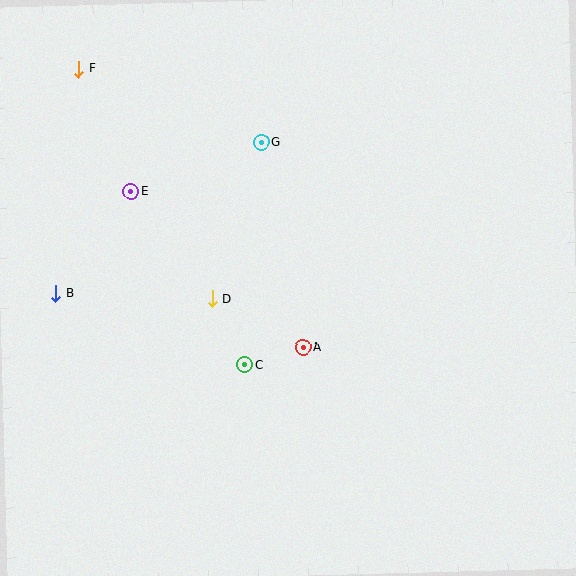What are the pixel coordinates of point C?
Point C is at (245, 365).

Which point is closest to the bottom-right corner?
Point A is closest to the bottom-right corner.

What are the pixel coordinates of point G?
Point G is at (261, 142).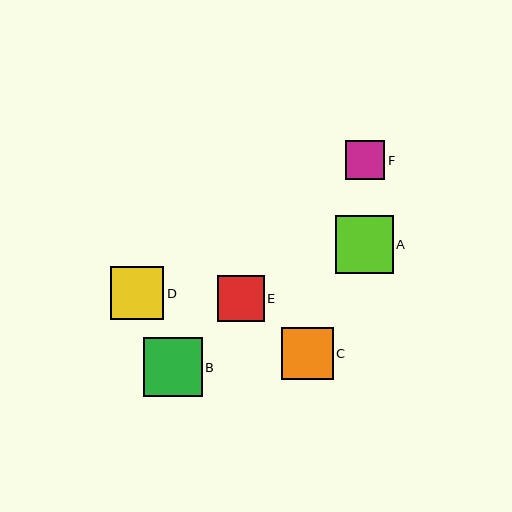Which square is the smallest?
Square F is the smallest with a size of approximately 39 pixels.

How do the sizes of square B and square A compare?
Square B and square A are approximately the same size.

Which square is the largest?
Square B is the largest with a size of approximately 59 pixels.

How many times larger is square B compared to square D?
Square B is approximately 1.1 times the size of square D.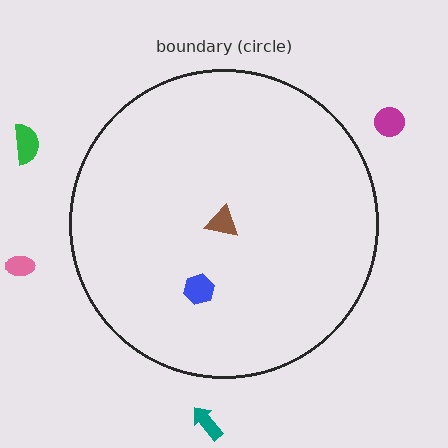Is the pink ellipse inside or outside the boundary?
Outside.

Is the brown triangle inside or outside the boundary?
Inside.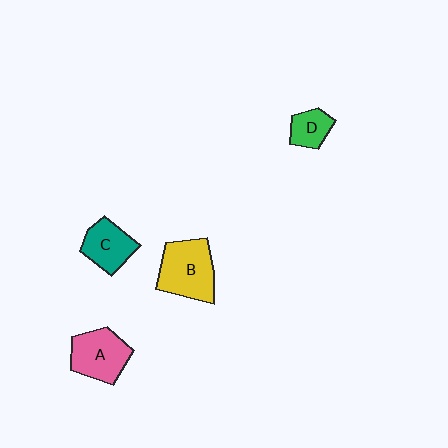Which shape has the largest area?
Shape B (yellow).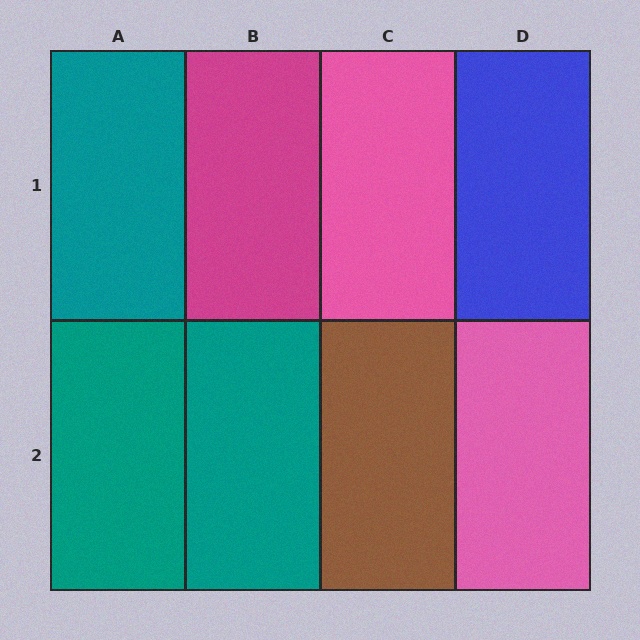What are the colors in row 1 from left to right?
Teal, magenta, pink, blue.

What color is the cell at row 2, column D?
Pink.